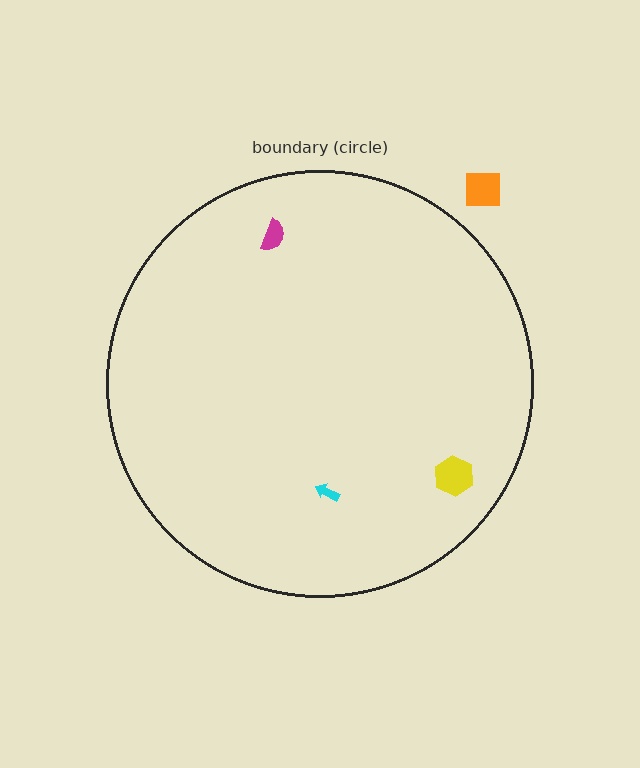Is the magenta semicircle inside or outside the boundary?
Inside.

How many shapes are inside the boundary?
3 inside, 1 outside.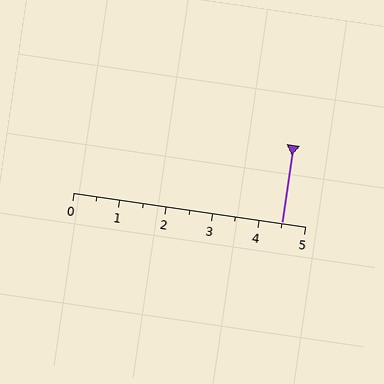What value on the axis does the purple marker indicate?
The marker indicates approximately 4.5.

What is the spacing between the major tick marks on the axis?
The major ticks are spaced 1 apart.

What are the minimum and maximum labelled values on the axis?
The axis runs from 0 to 5.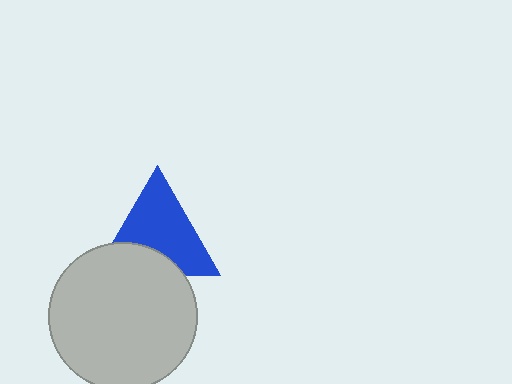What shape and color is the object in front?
The object in front is a light gray circle.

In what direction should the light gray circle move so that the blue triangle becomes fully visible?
The light gray circle should move down. That is the shortest direction to clear the overlap and leave the blue triangle fully visible.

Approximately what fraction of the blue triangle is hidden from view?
Roughly 30% of the blue triangle is hidden behind the light gray circle.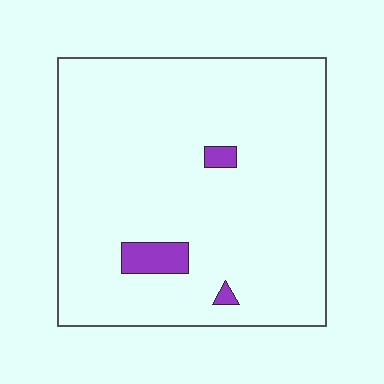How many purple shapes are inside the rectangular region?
3.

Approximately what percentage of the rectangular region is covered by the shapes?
Approximately 5%.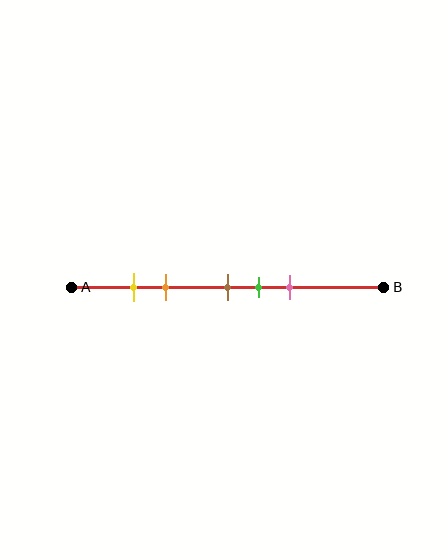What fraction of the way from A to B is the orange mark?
The orange mark is approximately 30% (0.3) of the way from A to B.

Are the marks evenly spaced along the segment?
No, the marks are not evenly spaced.